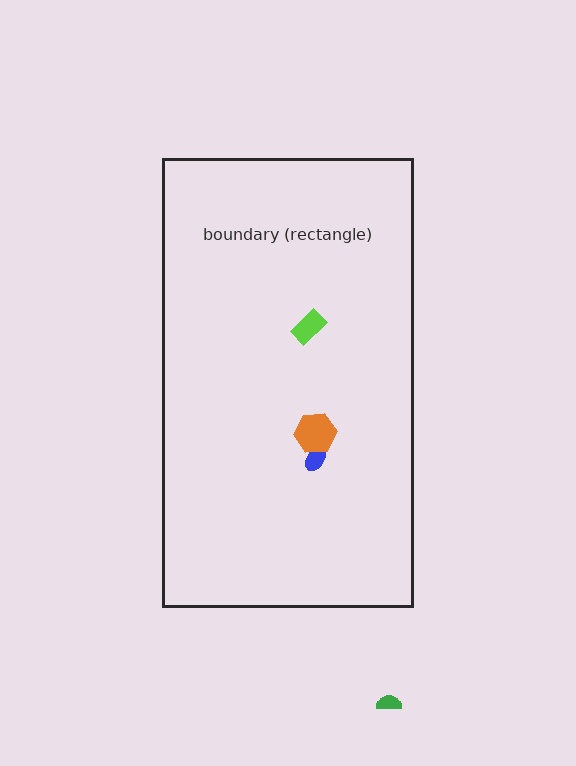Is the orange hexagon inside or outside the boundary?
Inside.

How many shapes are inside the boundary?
3 inside, 1 outside.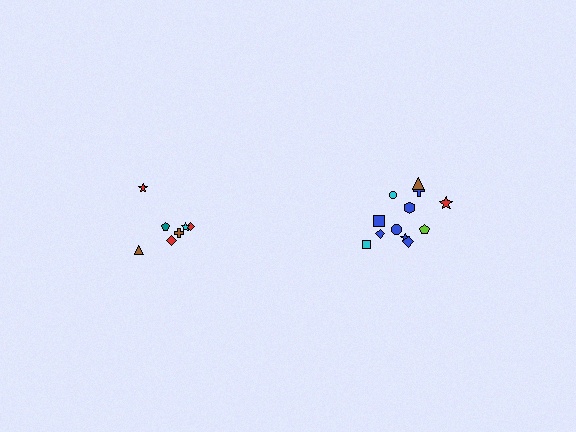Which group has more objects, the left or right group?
The right group.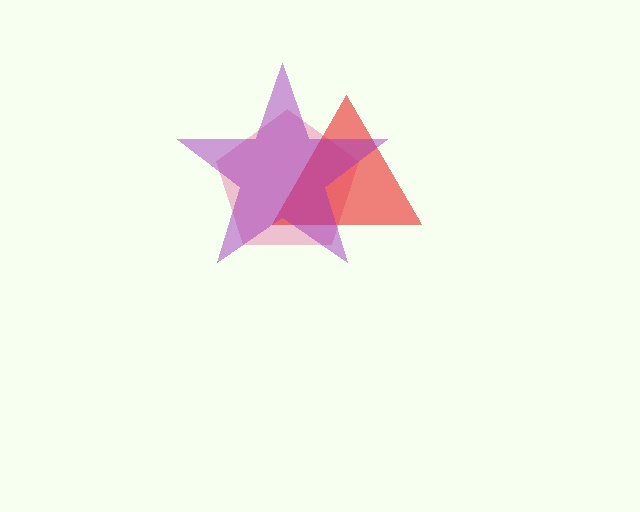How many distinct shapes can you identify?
There are 3 distinct shapes: a pink pentagon, a red triangle, a purple star.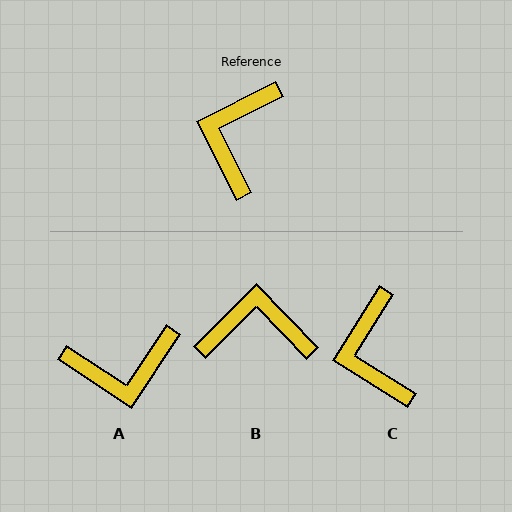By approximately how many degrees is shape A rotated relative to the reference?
Approximately 119 degrees counter-clockwise.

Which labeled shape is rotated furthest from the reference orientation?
A, about 119 degrees away.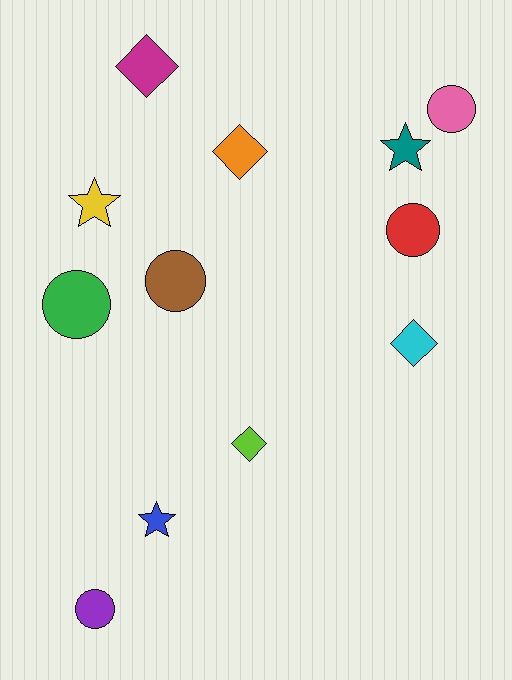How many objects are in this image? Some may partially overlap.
There are 12 objects.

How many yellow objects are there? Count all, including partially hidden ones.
There is 1 yellow object.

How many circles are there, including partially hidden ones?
There are 5 circles.